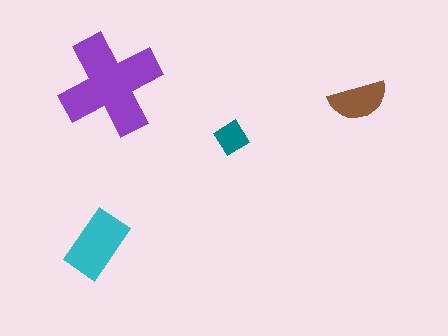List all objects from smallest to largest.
The teal diamond, the brown semicircle, the cyan rectangle, the purple cross.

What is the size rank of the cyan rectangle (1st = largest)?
2nd.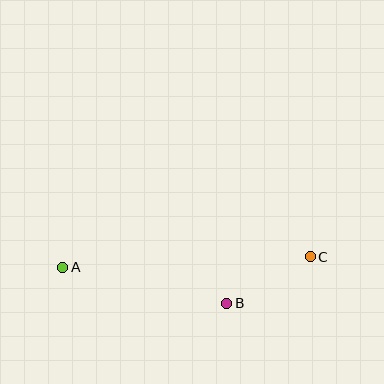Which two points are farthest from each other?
Points A and C are farthest from each other.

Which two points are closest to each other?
Points B and C are closest to each other.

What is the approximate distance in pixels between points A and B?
The distance between A and B is approximately 168 pixels.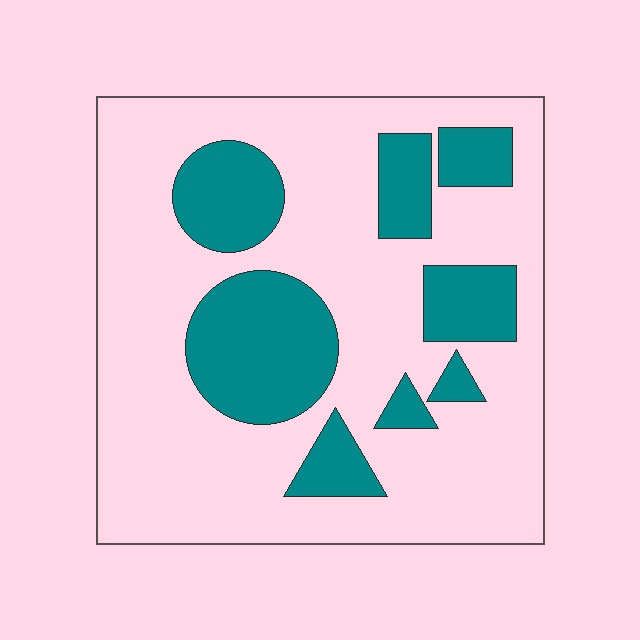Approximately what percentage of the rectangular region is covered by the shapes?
Approximately 25%.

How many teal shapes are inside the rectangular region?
8.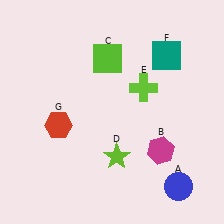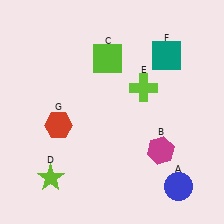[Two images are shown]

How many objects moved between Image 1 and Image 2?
1 object moved between the two images.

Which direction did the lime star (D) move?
The lime star (D) moved left.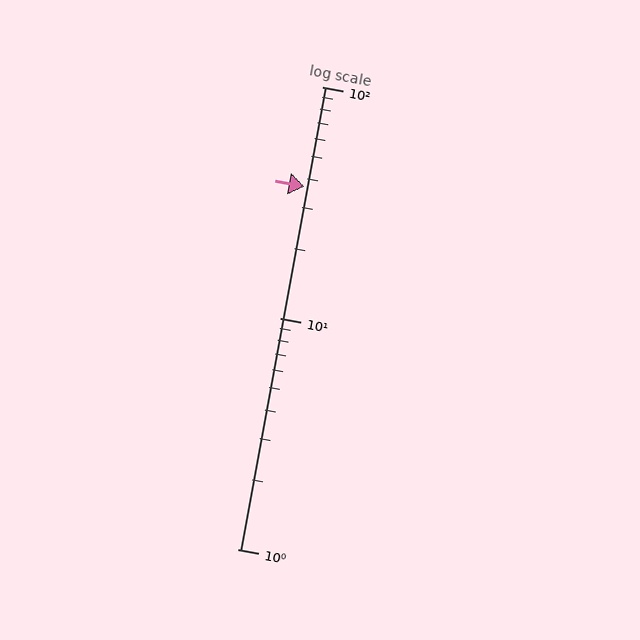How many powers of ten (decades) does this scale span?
The scale spans 2 decades, from 1 to 100.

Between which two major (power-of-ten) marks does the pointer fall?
The pointer is between 10 and 100.